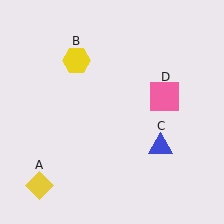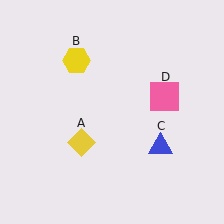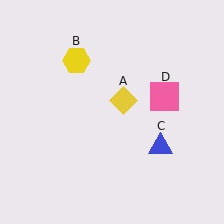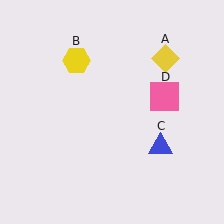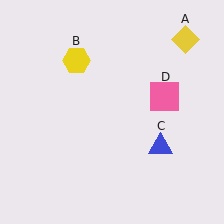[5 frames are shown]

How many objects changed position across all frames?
1 object changed position: yellow diamond (object A).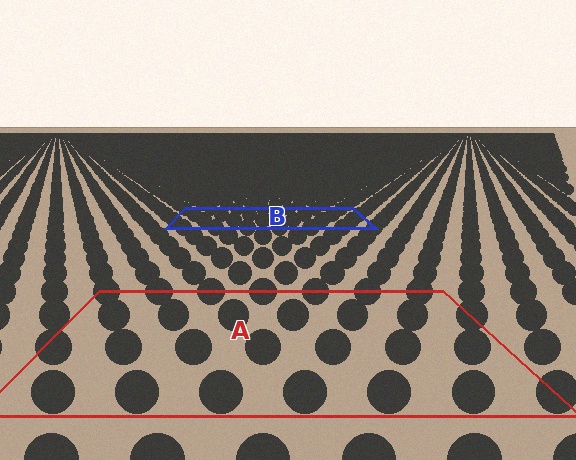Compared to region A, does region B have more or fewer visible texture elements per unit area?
Region B has more texture elements per unit area — they are packed more densely because it is farther away.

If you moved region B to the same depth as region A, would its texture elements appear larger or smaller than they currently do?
They would appear larger. At a closer depth, the same texture elements are projected at a bigger on-screen size.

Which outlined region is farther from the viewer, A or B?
Region B is farther from the viewer — the texture elements inside it appear smaller and more densely packed.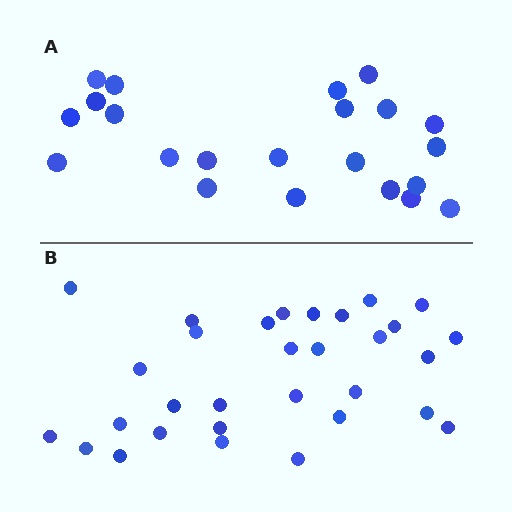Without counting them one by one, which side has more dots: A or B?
Region B (the bottom region) has more dots.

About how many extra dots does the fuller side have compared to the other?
Region B has roughly 8 or so more dots than region A.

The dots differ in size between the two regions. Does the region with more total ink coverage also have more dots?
No. Region A has more total ink coverage because its dots are larger, but region B actually contains more individual dots. Total area can be misleading — the number of items is what matters here.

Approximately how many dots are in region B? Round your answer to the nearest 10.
About 30 dots. (The exact count is 31, which rounds to 30.)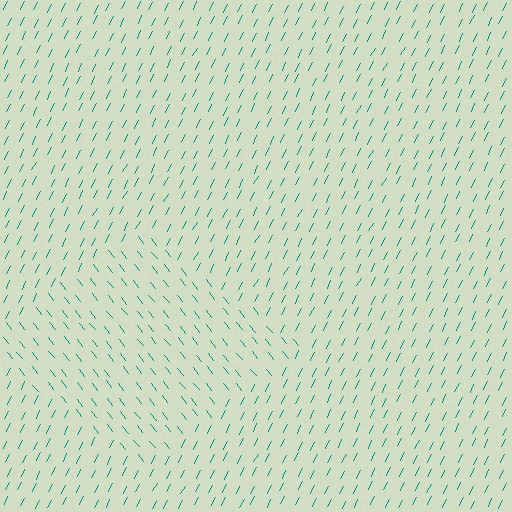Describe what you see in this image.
The image is filled with small teal line segments. A diamond region in the image has lines oriented differently from the surrounding lines, creating a visible texture boundary.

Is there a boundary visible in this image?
Yes, there is a texture boundary formed by a change in line orientation.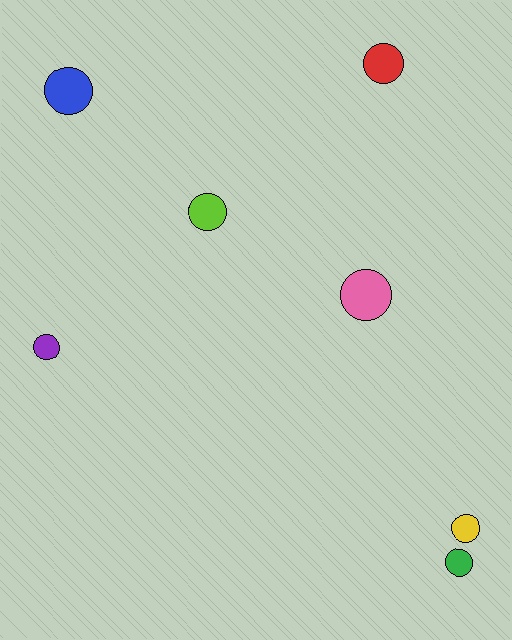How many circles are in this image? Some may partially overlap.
There are 7 circles.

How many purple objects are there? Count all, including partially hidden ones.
There is 1 purple object.